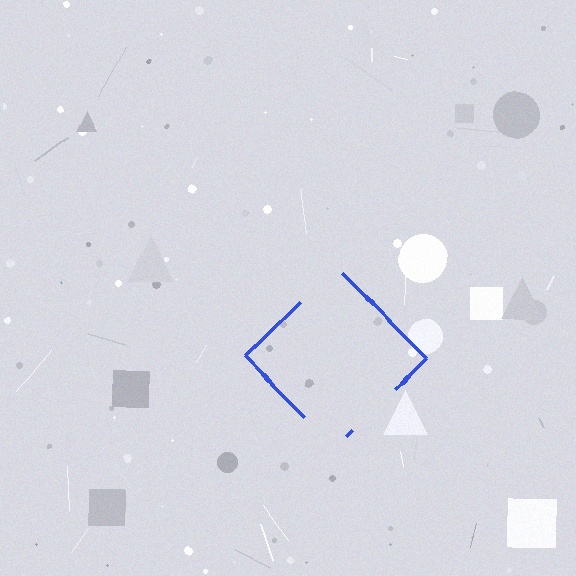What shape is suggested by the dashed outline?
The dashed outline suggests a diamond.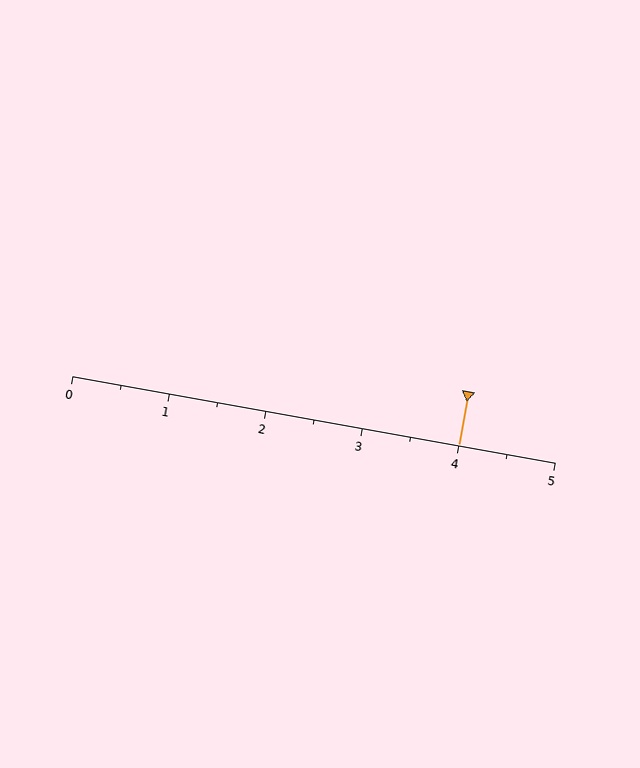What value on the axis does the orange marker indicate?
The marker indicates approximately 4.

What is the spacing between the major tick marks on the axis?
The major ticks are spaced 1 apart.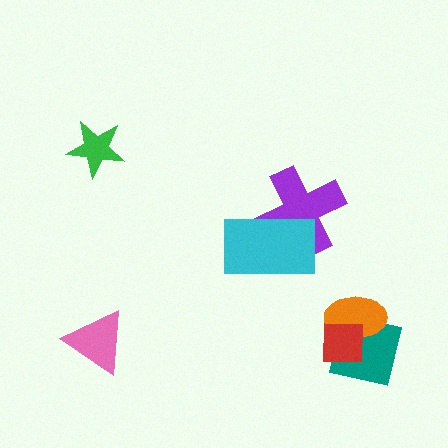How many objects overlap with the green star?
0 objects overlap with the green star.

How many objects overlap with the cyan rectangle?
1 object overlaps with the cyan rectangle.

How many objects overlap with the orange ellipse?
2 objects overlap with the orange ellipse.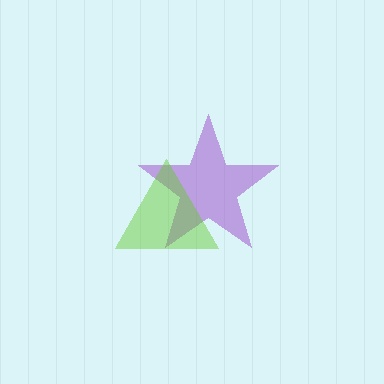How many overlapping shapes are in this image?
There are 2 overlapping shapes in the image.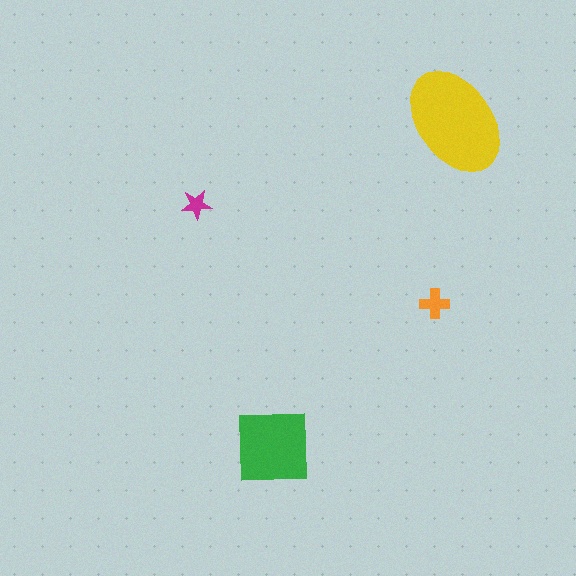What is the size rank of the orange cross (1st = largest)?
3rd.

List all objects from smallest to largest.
The magenta star, the orange cross, the green square, the yellow ellipse.